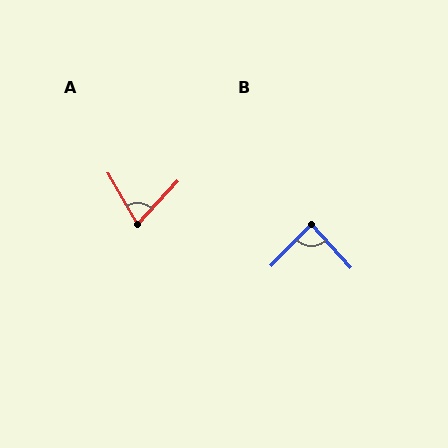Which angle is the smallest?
A, at approximately 73 degrees.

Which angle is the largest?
B, at approximately 87 degrees.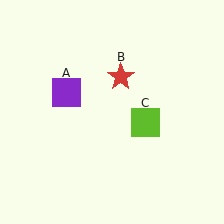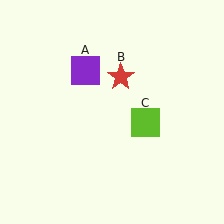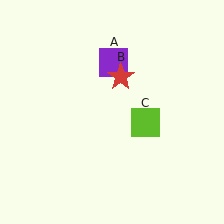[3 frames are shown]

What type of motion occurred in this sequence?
The purple square (object A) rotated clockwise around the center of the scene.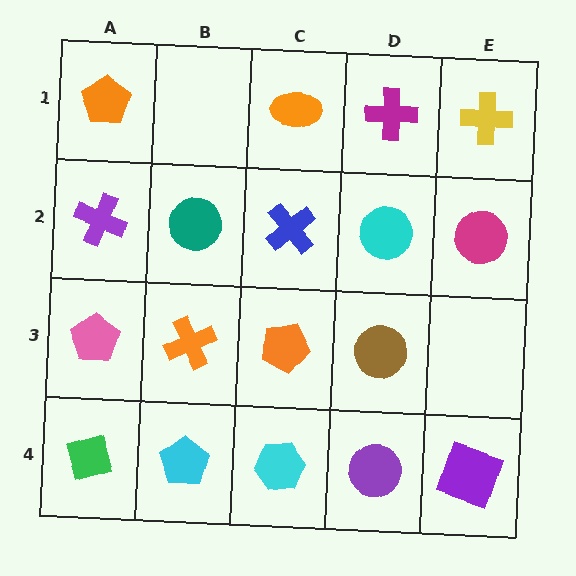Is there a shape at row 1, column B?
No, that cell is empty.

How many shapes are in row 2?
5 shapes.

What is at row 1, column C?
An orange ellipse.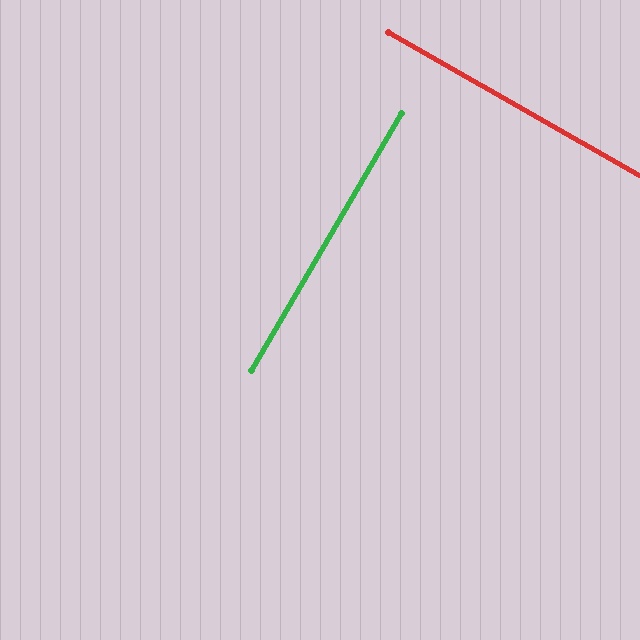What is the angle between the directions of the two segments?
Approximately 89 degrees.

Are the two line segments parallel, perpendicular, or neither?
Perpendicular — they meet at approximately 89°.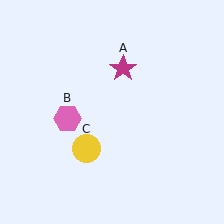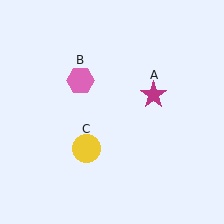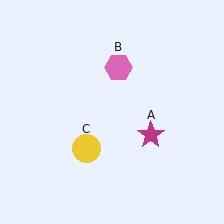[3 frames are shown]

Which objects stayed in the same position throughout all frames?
Yellow circle (object C) remained stationary.